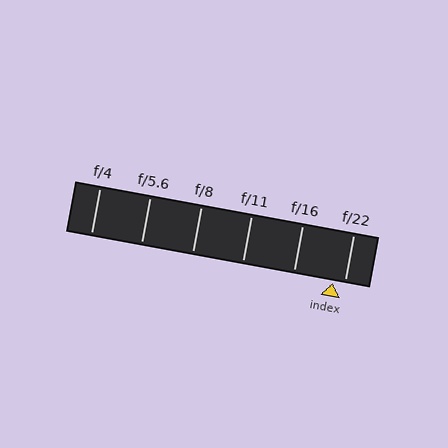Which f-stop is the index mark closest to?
The index mark is closest to f/22.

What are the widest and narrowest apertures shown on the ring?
The widest aperture shown is f/4 and the narrowest is f/22.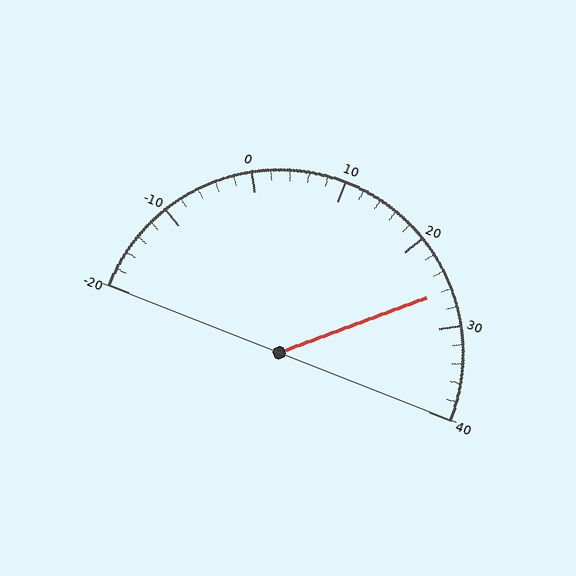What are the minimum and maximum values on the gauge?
The gauge ranges from -20 to 40.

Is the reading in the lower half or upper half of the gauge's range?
The reading is in the upper half of the range (-20 to 40).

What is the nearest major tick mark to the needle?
The nearest major tick mark is 30.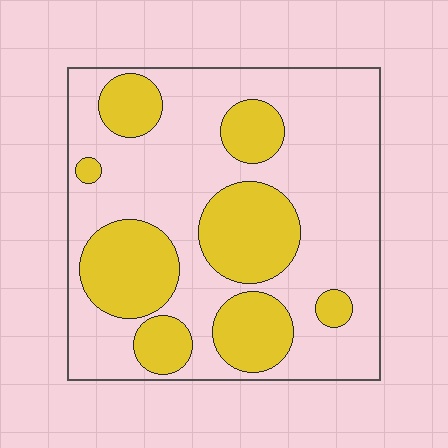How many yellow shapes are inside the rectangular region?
8.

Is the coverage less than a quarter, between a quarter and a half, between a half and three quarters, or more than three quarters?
Between a quarter and a half.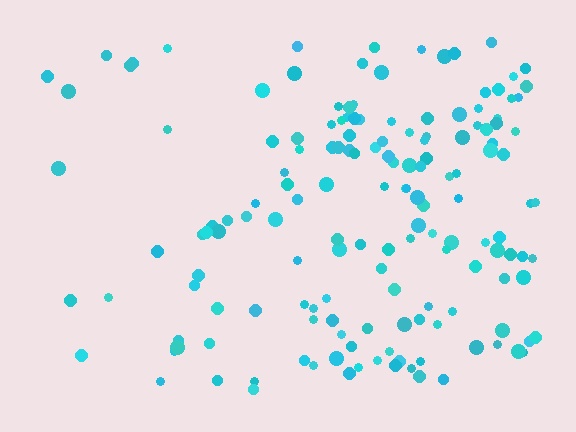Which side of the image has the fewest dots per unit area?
The left.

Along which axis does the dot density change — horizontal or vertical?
Horizontal.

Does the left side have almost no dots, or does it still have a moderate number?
Still a moderate number, just noticeably fewer than the right.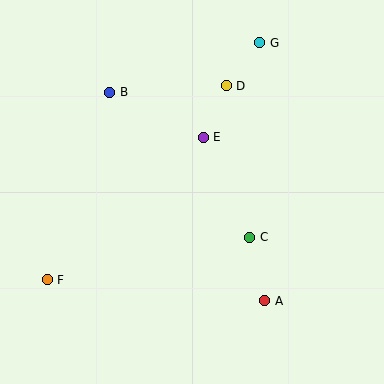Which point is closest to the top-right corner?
Point G is closest to the top-right corner.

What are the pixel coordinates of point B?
Point B is at (110, 92).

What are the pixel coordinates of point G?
Point G is at (260, 43).